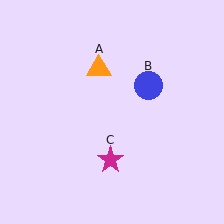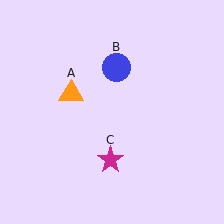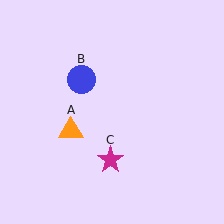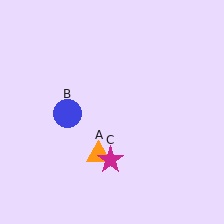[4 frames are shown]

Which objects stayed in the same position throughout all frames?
Magenta star (object C) remained stationary.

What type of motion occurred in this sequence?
The orange triangle (object A), blue circle (object B) rotated counterclockwise around the center of the scene.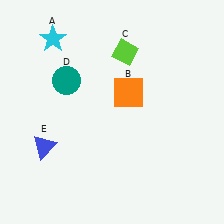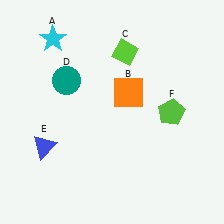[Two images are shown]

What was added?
A lime pentagon (F) was added in Image 2.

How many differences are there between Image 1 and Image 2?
There is 1 difference between the two images.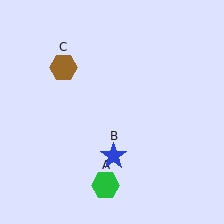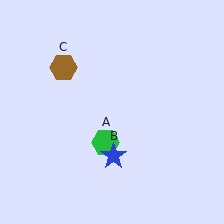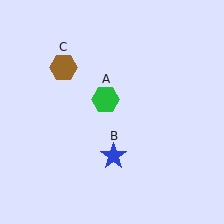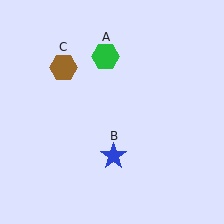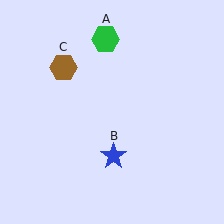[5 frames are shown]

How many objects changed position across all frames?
1 object changed position: green hexagon (object A).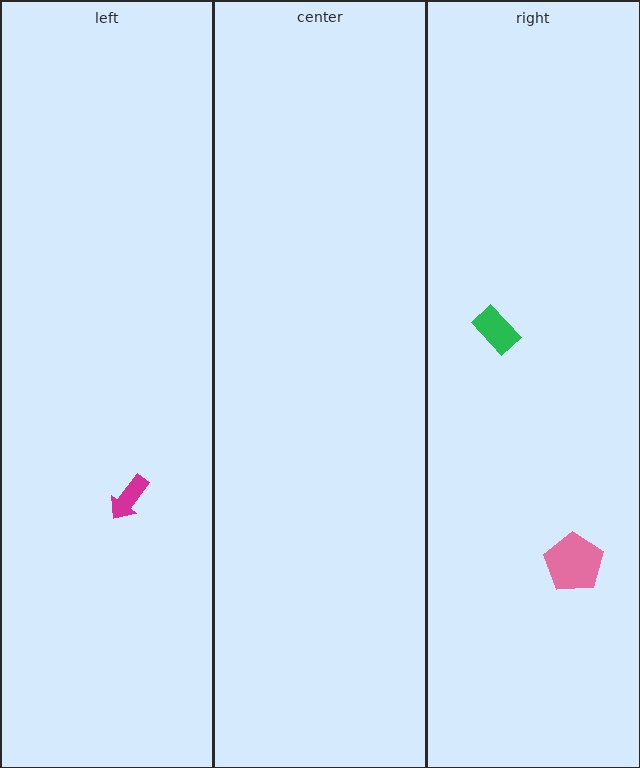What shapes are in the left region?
The magenta arrow.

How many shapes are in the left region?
1.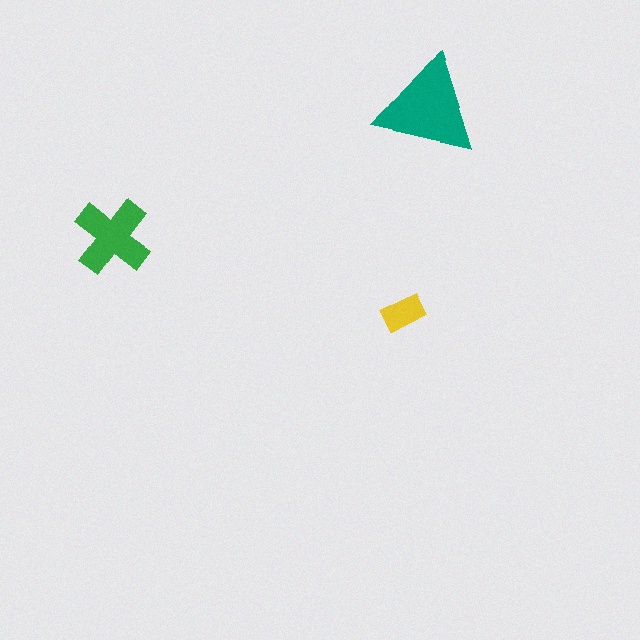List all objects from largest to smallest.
The teal triangle, the green cross, the yellow rectangle.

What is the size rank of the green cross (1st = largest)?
2nd.